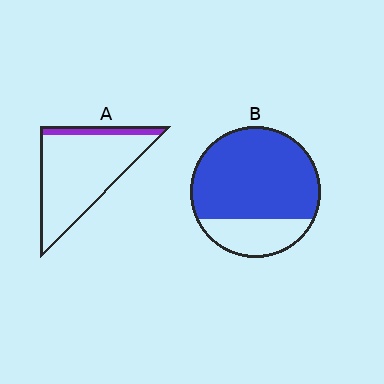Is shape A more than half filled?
No.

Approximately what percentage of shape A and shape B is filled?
A is approximately 15% and B is approximately 75%.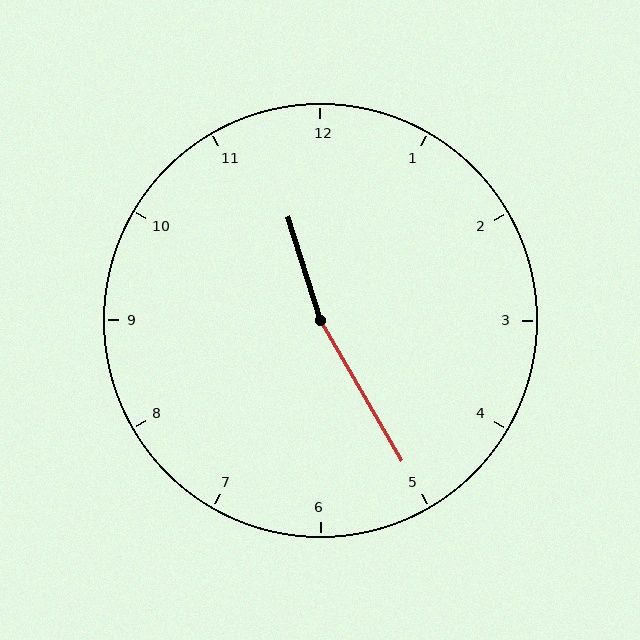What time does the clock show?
11:25.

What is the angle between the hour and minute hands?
Approximately 168 degrees.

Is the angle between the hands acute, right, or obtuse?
It is obtuse.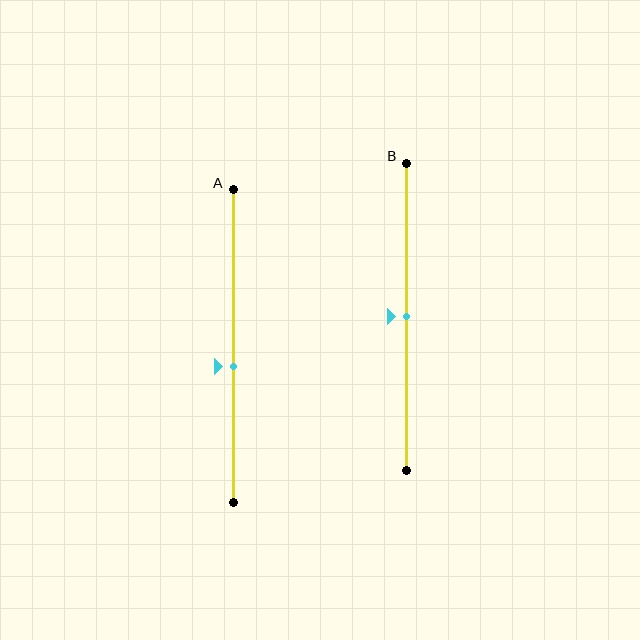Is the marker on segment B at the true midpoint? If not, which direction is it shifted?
Yes, the marker on segment B is at the true midpoint.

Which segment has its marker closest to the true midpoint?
Segment B has its marker closest to the true midpoint.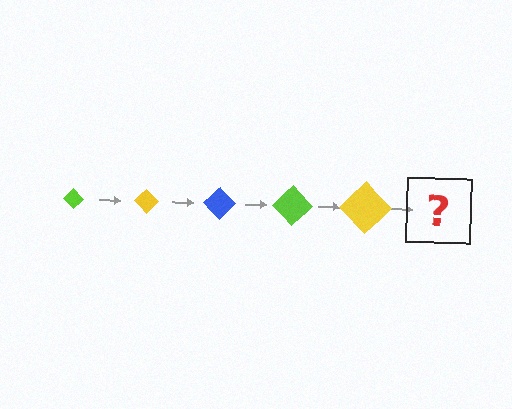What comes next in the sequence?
The next element should be a blue diamond, larger than the previous one.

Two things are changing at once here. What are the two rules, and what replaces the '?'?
The two rules are that the diamond grows larger each step and the color cycles through lime, yellow, and blue. The '?' should be a blue diamond, larger than the previous one.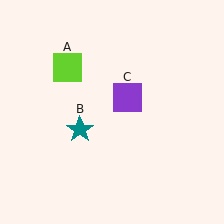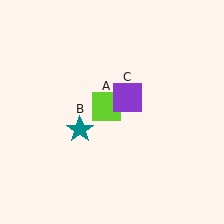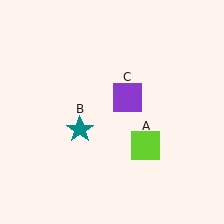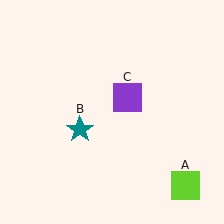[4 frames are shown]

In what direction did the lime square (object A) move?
The lime square (object A) moved down and to the right.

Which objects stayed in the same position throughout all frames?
Teal star (object B) and purple square (object C) remained stationary.